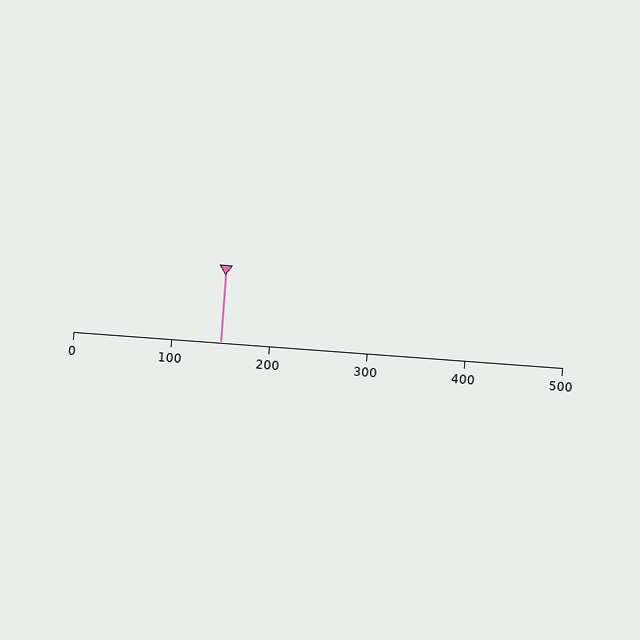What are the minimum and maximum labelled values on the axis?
The axis runs from 0 to 500.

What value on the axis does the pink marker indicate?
The marker indicates approximately 150.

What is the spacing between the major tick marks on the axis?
The major ticks are spaced 100 apart.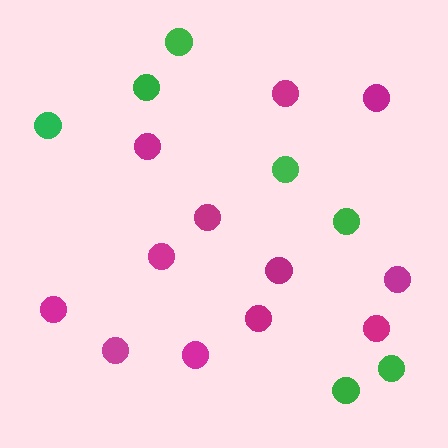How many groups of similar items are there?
There are 2 groups: one group of green circles (7) and one group of magenta circles (12).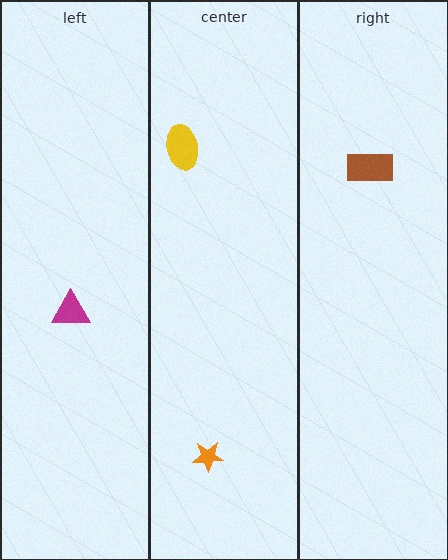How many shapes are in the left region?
1.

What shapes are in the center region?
The orange star, the yellow ellipse.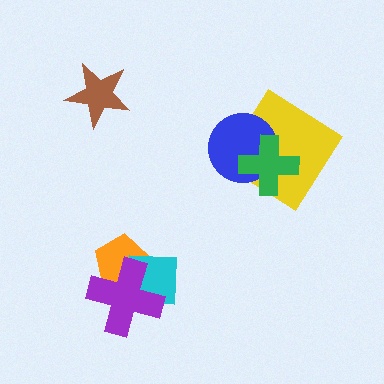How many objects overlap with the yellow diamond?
2 objects overlap with the yellow diamond.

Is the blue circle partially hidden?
Yes, it is partially covered by another shape.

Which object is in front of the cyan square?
The purple cross is in front of the cyan square.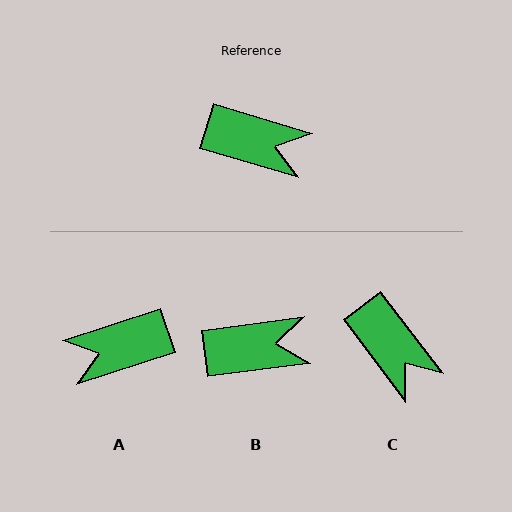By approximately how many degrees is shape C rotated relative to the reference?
Approximately 36 degrees clockwise.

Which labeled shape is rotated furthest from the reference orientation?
A, about 145 degrees away.